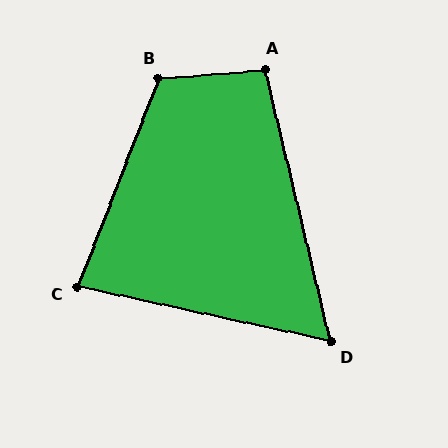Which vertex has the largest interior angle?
B, at approximately 116 degrees.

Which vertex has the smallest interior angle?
D, at approximately 64 degrees.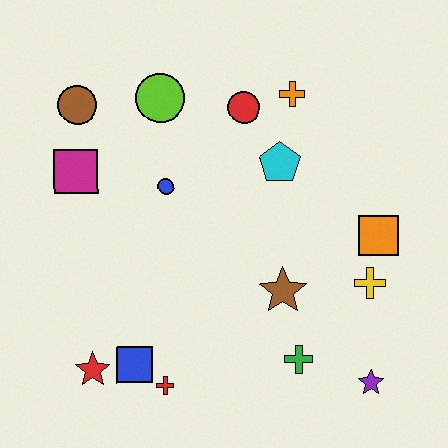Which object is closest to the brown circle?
The magenta square is closest to the brown circle.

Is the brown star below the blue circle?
Yes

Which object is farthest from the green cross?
The brown circle is farthest from the green cross.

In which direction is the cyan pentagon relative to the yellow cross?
The cyan pentagon is above the yellow cross.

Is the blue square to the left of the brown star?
Yes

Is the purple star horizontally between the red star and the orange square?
Yes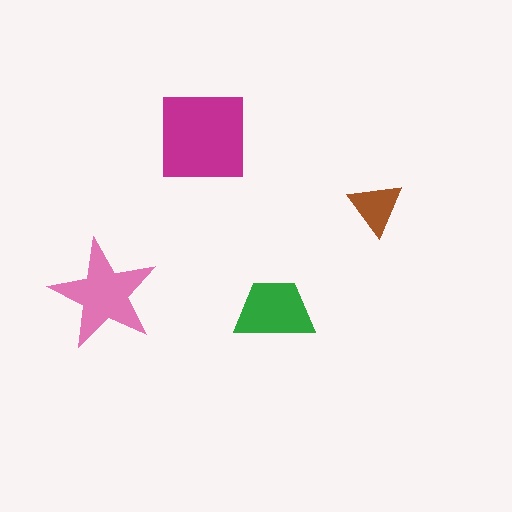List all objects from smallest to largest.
The brown triangle, the green trapezoid, the pink star, the magenta square.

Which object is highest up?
The magenta square is topmost.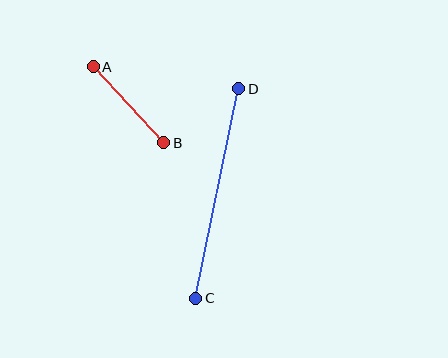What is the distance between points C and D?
The distance is approximately 214 pixels.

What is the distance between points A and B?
The distance is approximately 104 pixels.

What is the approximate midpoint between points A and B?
The midpoint is at approximately (128, 105) pixels.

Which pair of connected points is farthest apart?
Points C and D are farthest apart.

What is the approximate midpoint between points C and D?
The midpoint is at approximately (217, 193) pixels.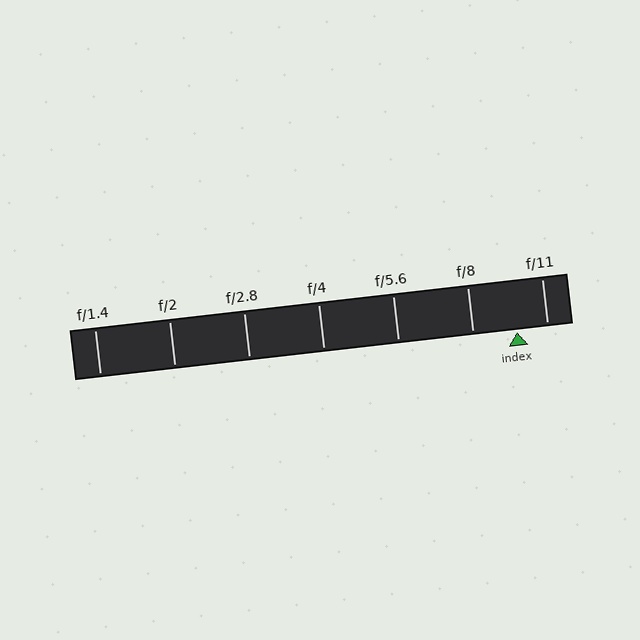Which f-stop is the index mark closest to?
The index mark is closest to f/11.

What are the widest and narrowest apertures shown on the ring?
The widest aperture shown is f/1.4 and the narrowest is f/11.